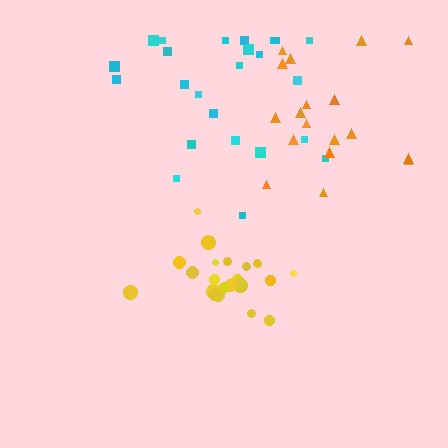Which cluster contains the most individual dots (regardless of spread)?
Cyan (24).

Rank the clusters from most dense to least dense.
yellow, orange, cyan.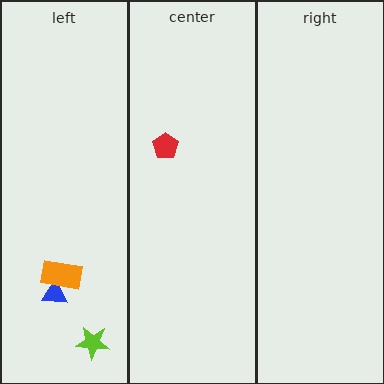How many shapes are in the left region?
3.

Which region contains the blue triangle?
The left region.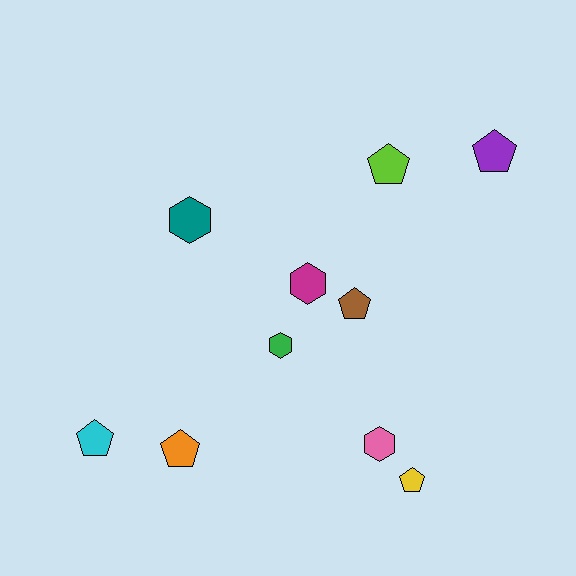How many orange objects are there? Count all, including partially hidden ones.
There is 1 orange object.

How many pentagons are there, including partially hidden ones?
There are 6 pentagons.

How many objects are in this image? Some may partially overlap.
There are 10 objects.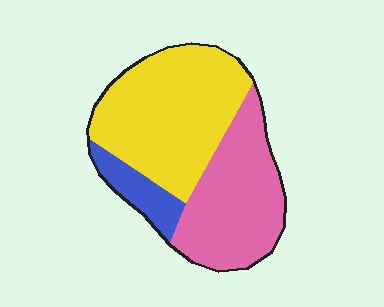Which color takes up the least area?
Blue, at roughly 10%.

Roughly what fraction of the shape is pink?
Pink covers around 40% of the shape.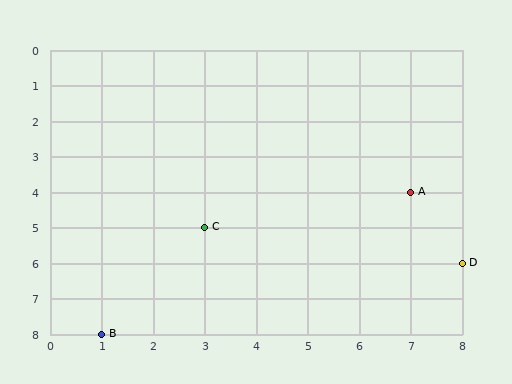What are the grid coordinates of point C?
Point C is at grid coordinates (3, 5).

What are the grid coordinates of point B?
Point B is at grid coordinates (1, 8).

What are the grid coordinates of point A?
Point A is at grid coordinates (7, 4).